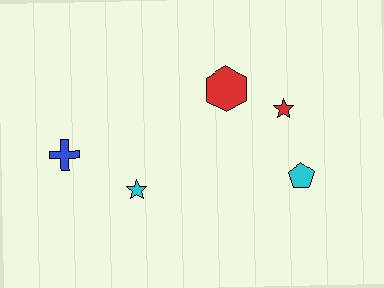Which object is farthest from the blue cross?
The cyan pentagon is farthest from the blue cross.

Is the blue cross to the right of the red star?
No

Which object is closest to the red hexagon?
The red star is closest to the red hexagon.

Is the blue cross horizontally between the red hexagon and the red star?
No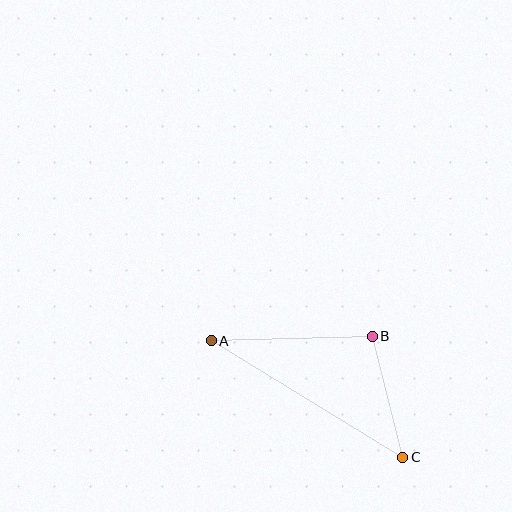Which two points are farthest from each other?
Points A and C are farthest from each other.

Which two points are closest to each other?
Points B and C are closest to each other.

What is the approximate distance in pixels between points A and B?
The distance between A and B is approximately 161 pixels.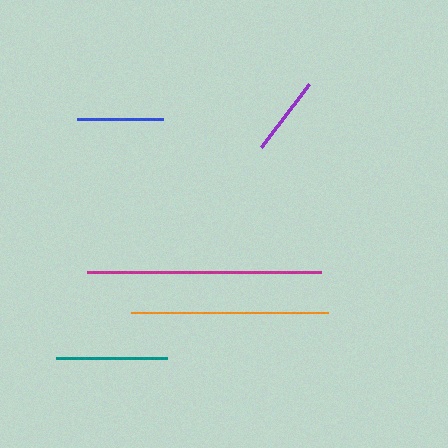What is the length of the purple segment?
The purple segment is approximately 80 pixels long.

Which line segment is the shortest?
The purple line is the shortest at approximately 80 pixels.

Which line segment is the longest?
The magenta line is the longest at approximately 234 pixels.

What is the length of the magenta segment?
The magenta segment is approximately 234 pixels long.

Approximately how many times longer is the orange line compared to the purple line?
The orange line is approximately 2.5 times the length of the purple line.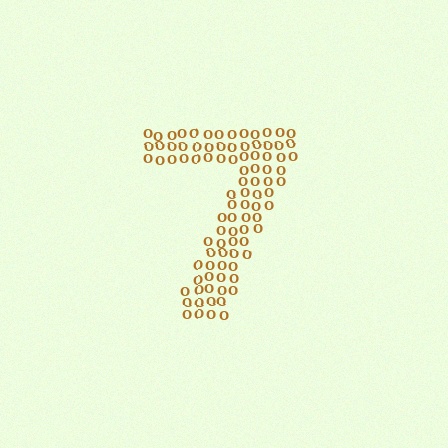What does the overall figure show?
The overall figure shows the digit 7.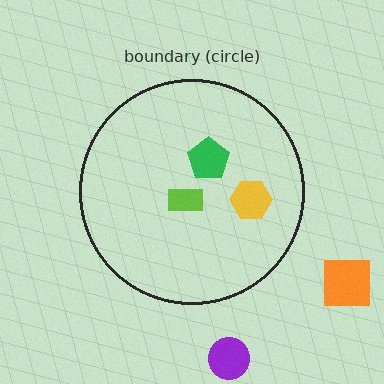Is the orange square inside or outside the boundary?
Outside.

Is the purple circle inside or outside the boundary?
Outside.